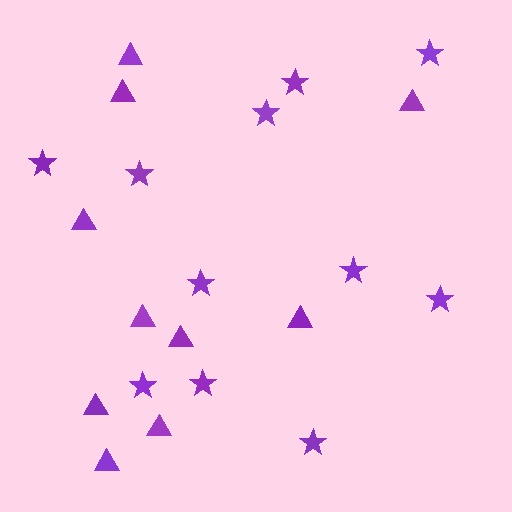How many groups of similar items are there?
There are 2 groups: one group of triangles (10) and one group of stars (11).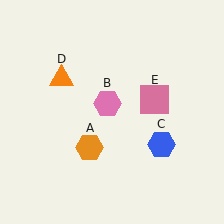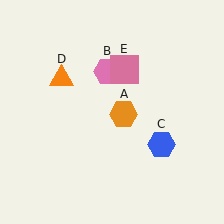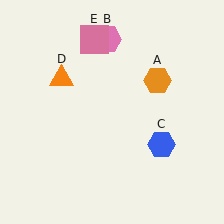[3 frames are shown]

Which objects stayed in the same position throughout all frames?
Blue hexagon (object C) and orange triangle (object D) remained stationary.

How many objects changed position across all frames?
3 objects changed position: orange hexagon (object A), pink hexagon (object B), pink square (object E).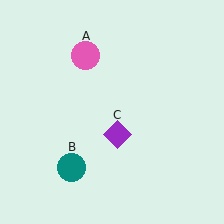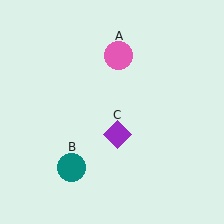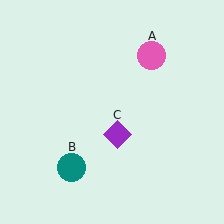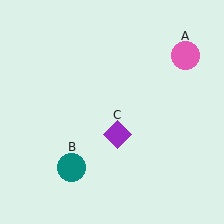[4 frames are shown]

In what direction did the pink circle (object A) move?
The pink circle (object A) moved right.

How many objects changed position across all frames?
1 object changed position: pink circle (object A).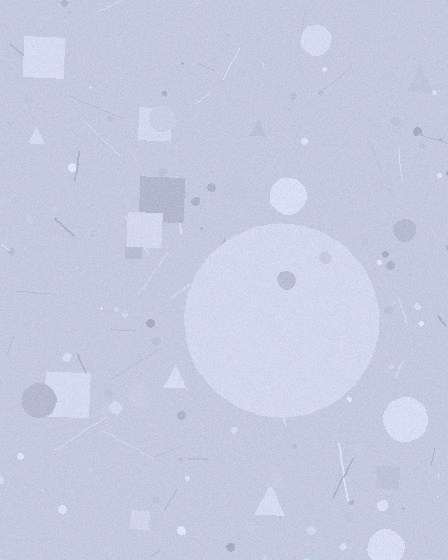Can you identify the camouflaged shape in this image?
The camouflaged shape is a circle.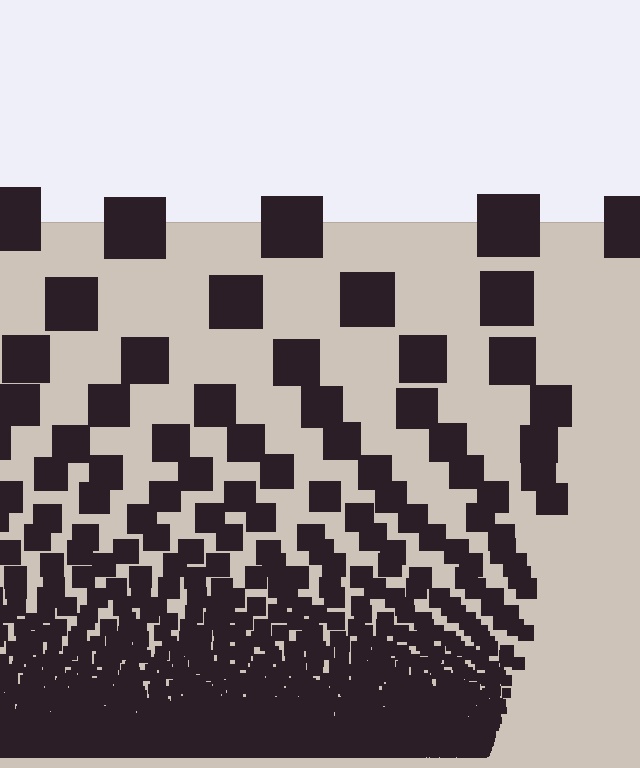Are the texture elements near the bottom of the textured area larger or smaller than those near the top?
Smaller. The gradient is inverted — elements near the bottom are smaller and denser.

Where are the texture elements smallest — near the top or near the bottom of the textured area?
Near the bottom.